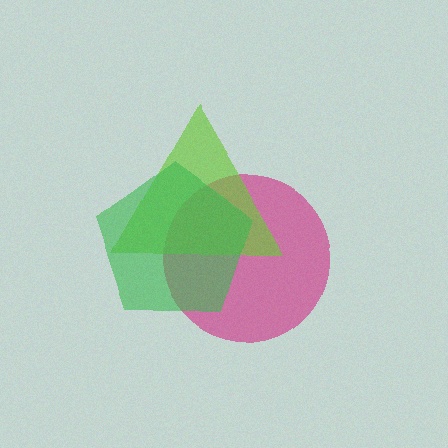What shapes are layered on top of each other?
The layered shapes are: a magenta circle, a lime triangle, a green pentagon.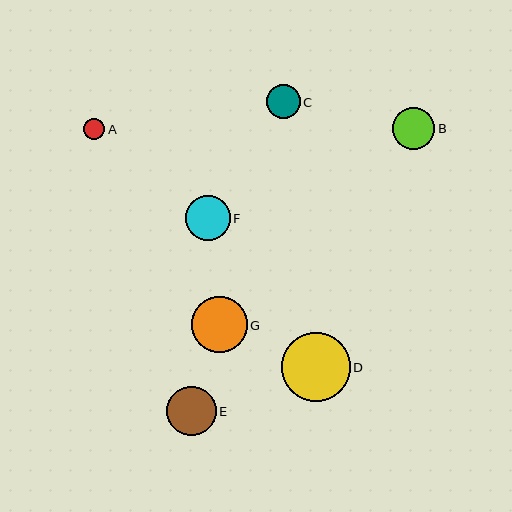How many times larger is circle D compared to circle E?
Circle D is approximately 1.4 times the size of circle E.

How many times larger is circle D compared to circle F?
Circle D is approximately 1.5 times the size of circle F.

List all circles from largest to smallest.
From largest to smallest: D, G, E, F, B, C, A.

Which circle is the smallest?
Circle A is the smallest with a size of approximately 21 pixels.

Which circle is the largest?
Circle D is the largest with a size of approximately 69 pixels.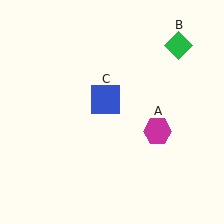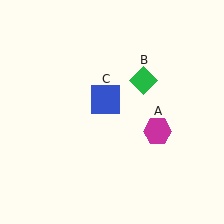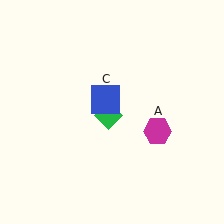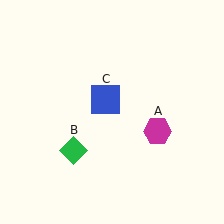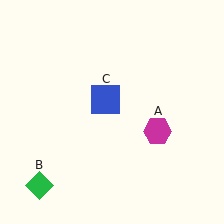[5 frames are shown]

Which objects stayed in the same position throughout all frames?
Magenta hexagon (object A) and blue square (object C) remained stationary.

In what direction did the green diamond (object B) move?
The green diamond (object B) moved down and to the left.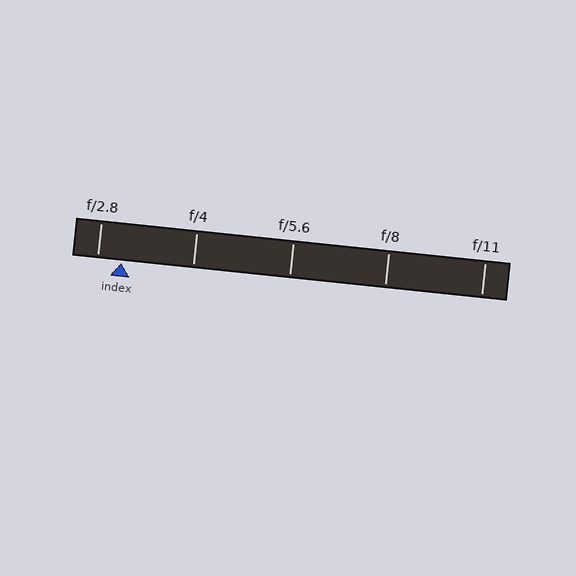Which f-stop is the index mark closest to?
The index mark is closest to f/2.8.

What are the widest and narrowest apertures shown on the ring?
The widest aperture shown is f/2.8 and the narrowest is f/11.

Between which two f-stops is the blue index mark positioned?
The index mark is between f/2.8 and f/4.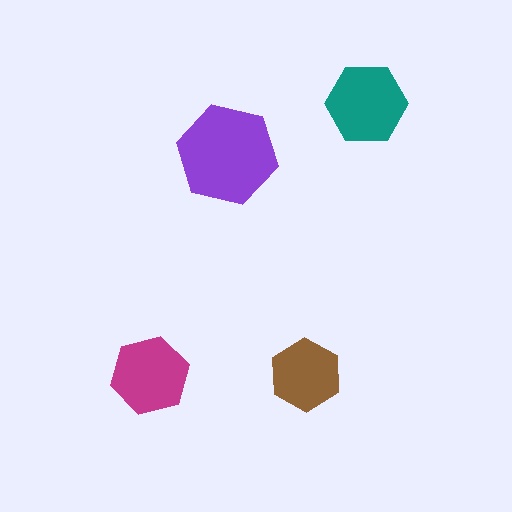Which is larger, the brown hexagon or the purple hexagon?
The purple one.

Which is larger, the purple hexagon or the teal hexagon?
The purple one.